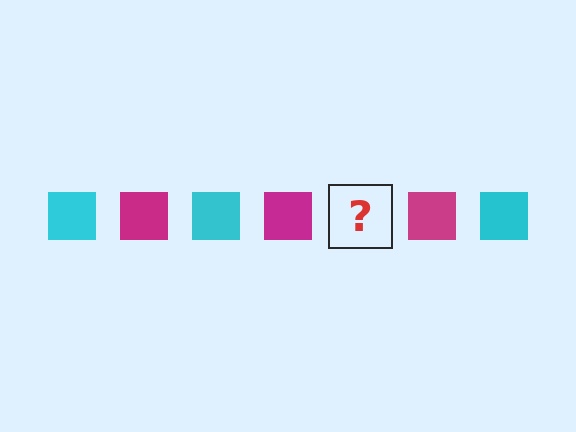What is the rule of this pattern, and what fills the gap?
The rule is that the pattern cycles through cyan, magenta squares. The gap should be filled with a cyan square.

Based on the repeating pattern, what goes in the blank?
The blank should be a cyan square.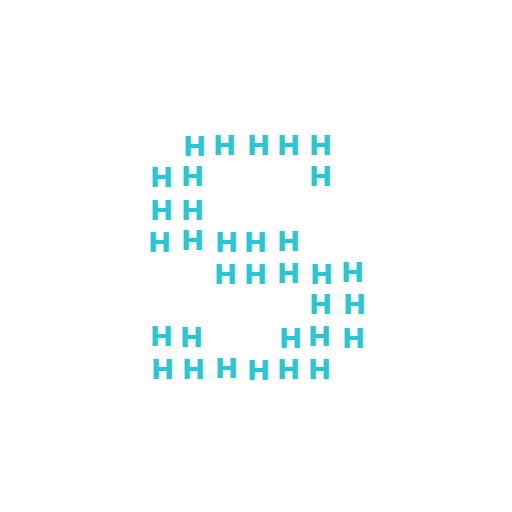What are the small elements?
The small elements are letter H's.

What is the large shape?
The large shape is the letter S.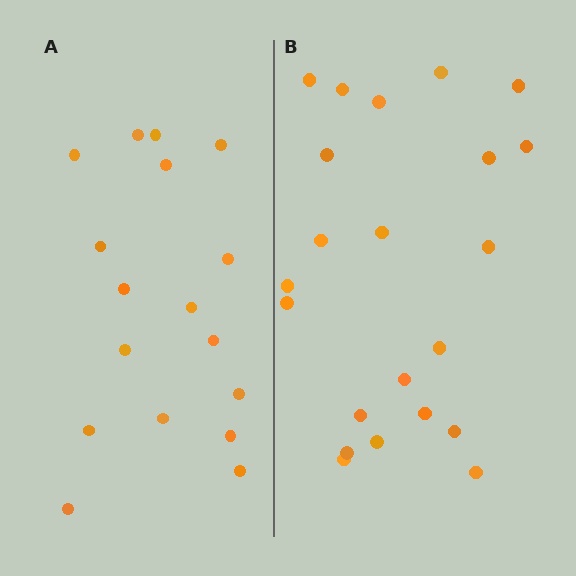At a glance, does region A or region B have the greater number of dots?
Region B (the right region) has more dots.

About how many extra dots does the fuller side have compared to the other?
Region B has about 5 more dots than region A.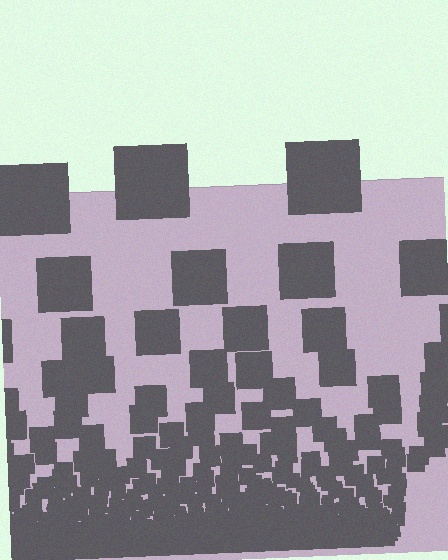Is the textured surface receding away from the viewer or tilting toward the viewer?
The surface appears to tilt toward the viewer. Texture elements get larger and sparser toward the top.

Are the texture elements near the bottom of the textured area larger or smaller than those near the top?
Smaller. The gradient is inverted — elements near the bottom are smaller and denser.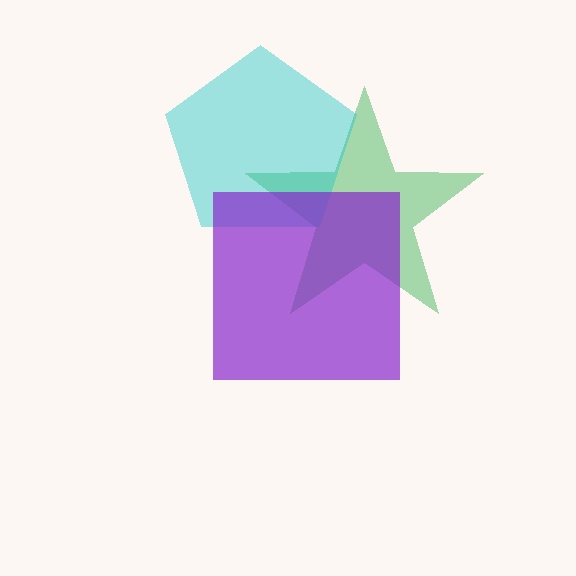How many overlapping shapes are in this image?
There are 3 overlapping shapes in the image.